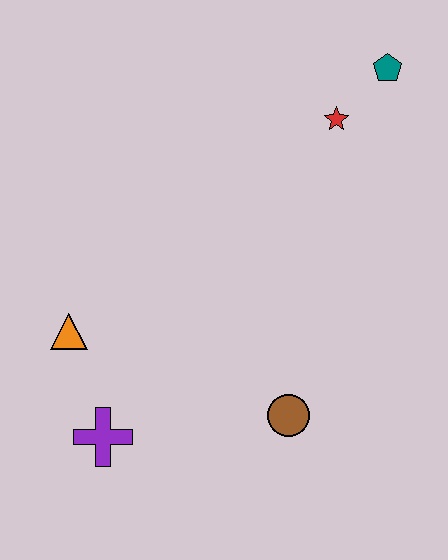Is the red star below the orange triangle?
No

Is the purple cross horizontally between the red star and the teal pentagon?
No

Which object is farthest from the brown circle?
The teal pentagon is farthest from the brown circle.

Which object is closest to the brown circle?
The purple cross is closest to the brown circle.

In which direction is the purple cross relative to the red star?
The purple cross is below the red star.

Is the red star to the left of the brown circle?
No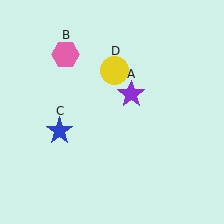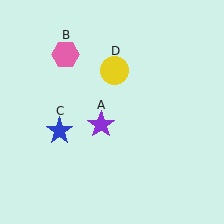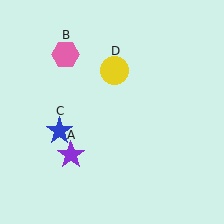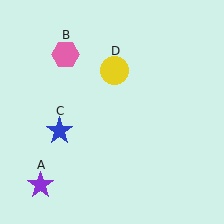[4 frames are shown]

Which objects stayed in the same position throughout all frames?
Pink hexagon (object B) and blue star (object C) and yellow circle (object D) remained stationary.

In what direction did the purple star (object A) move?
The purple star (object A) moved down and to the left.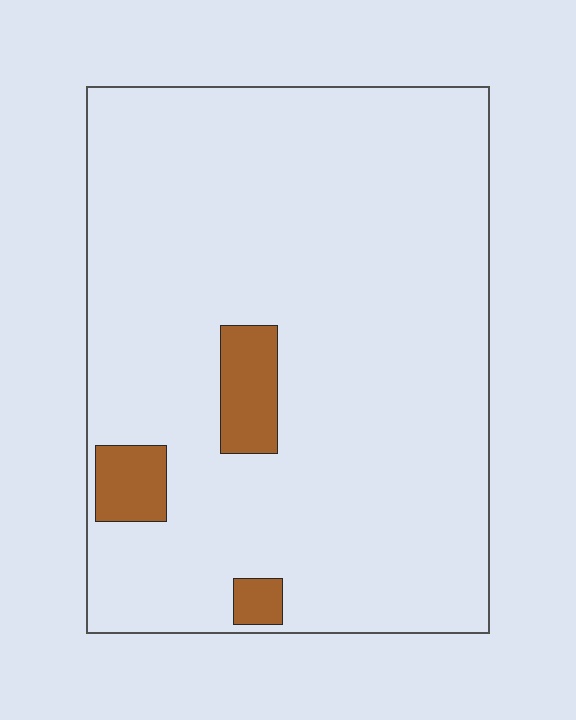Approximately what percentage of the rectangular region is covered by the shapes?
Approximately 5%.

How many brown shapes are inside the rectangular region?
3.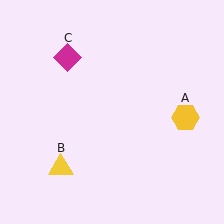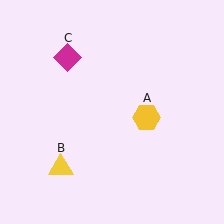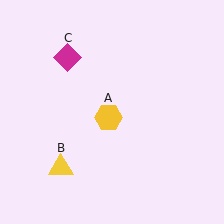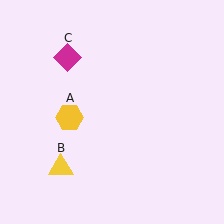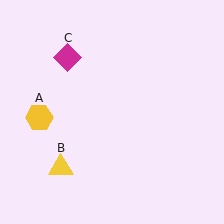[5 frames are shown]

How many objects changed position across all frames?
1 object changed position: yellow hexagon (object A).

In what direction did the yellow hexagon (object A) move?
The yellow hexagon (object A) moved left.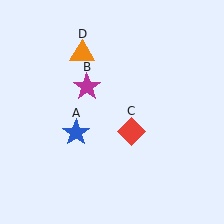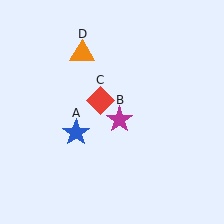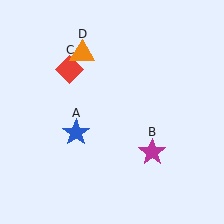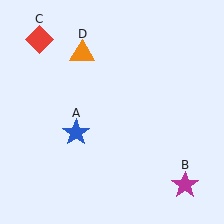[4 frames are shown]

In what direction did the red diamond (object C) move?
The red diamond (object C) moved up and to the left.